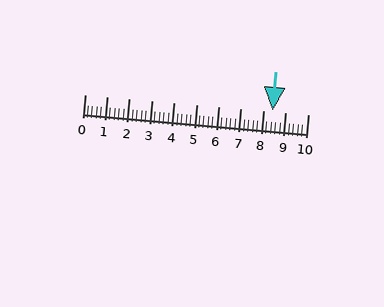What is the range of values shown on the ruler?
The ruler shows values from 0 to 10.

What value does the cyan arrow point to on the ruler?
The cyan arrow points to approximately 8.4.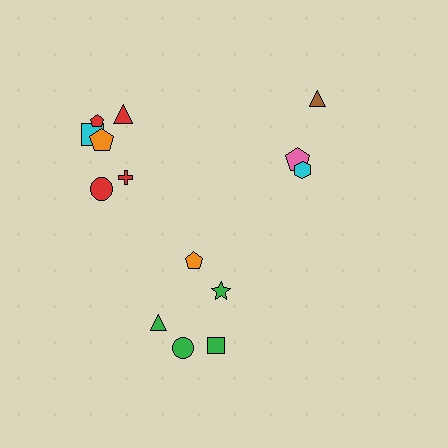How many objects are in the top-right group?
There are 3 objects.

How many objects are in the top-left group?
There are 6 objects.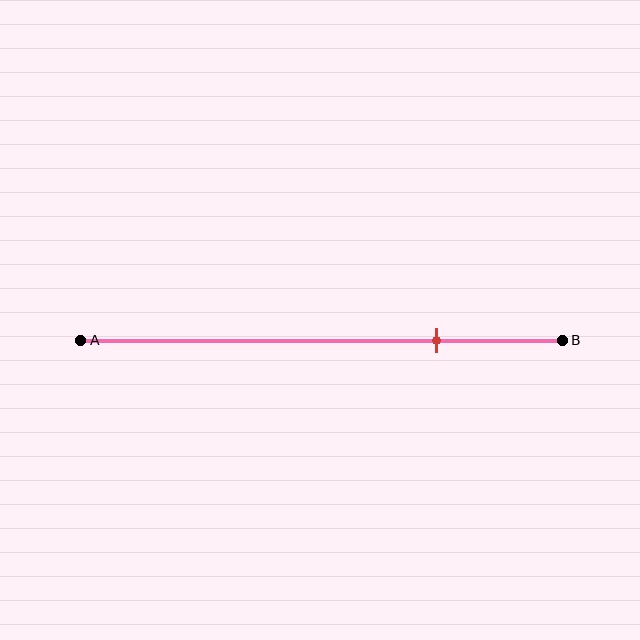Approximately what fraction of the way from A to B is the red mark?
The red mark is approximately 75% of the way from A to B.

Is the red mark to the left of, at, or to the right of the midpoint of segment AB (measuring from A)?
The red mark is to the right of the midpoint of segment AB.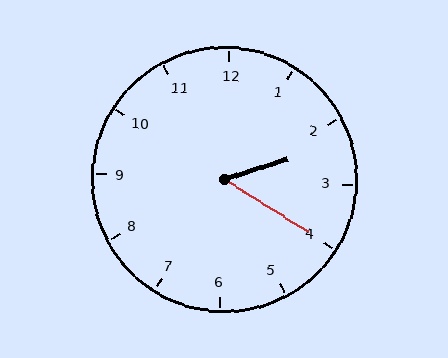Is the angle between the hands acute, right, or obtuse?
It is acute.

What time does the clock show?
2:20.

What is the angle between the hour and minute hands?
Approximately 50 degrees.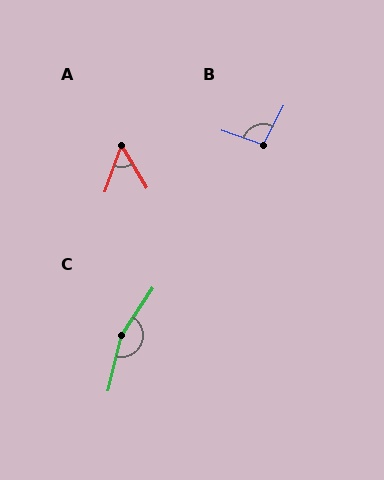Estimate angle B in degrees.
Approximately 98 degrees.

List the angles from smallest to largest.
A (50°), B (98°), C (161°).